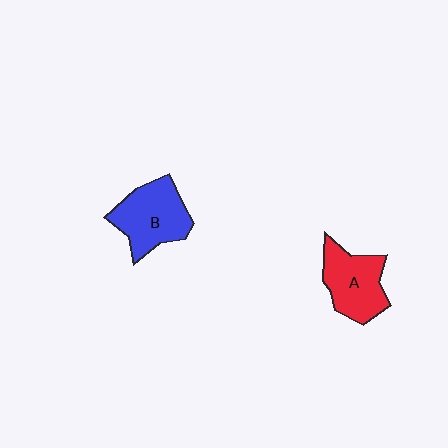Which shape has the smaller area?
Shape A (red).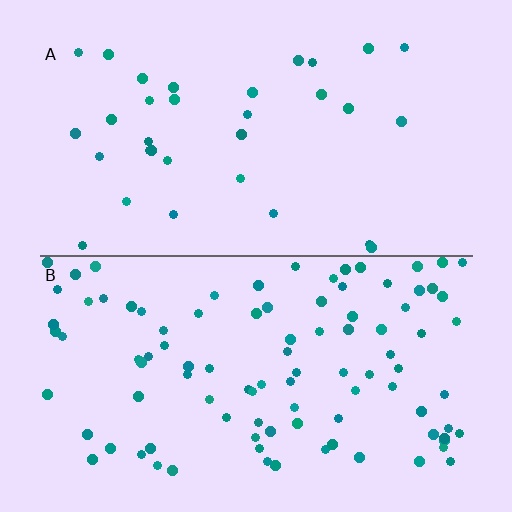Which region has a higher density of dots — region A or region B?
B (the bottom).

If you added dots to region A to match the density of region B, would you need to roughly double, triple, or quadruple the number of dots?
Approximately triple.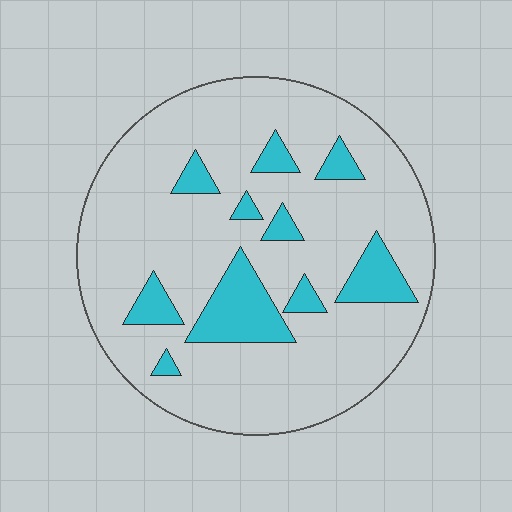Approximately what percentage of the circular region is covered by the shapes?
Approximately 15%.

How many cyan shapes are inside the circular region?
10.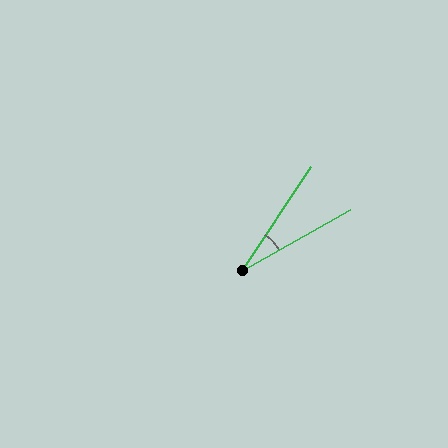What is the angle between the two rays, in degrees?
Approximately 27 degrees.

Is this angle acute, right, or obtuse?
It is acute.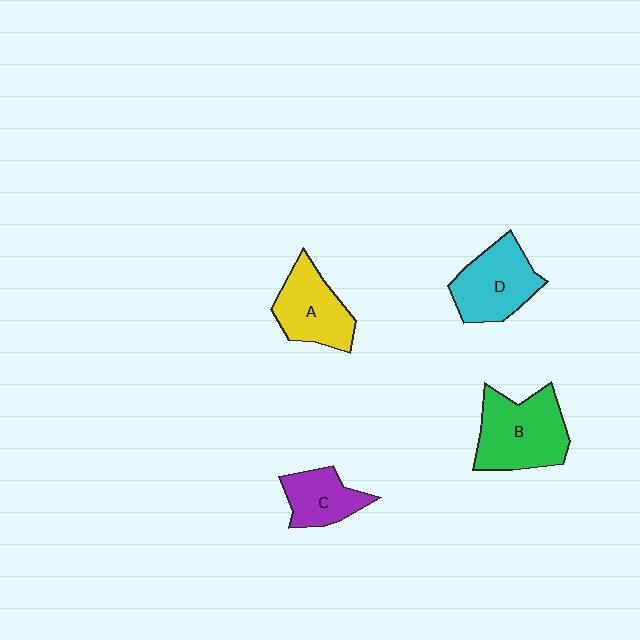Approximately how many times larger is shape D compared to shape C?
Approximately 1.4 times.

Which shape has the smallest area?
Shape C (purple).